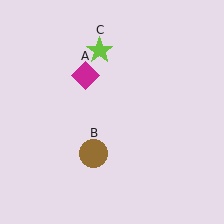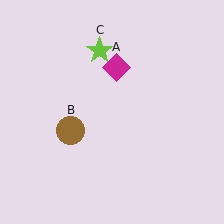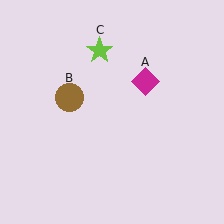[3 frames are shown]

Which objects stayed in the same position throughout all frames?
Lime star (object C) remained stationary.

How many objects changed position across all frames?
2 objects changed position: magenta diamond (object A), brown circle (object B).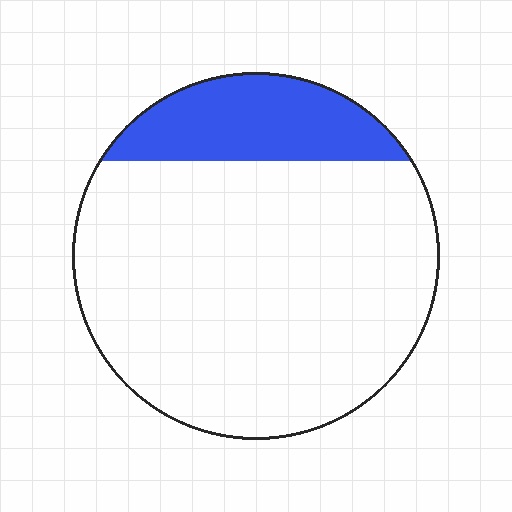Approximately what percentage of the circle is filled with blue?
Approximately 20%.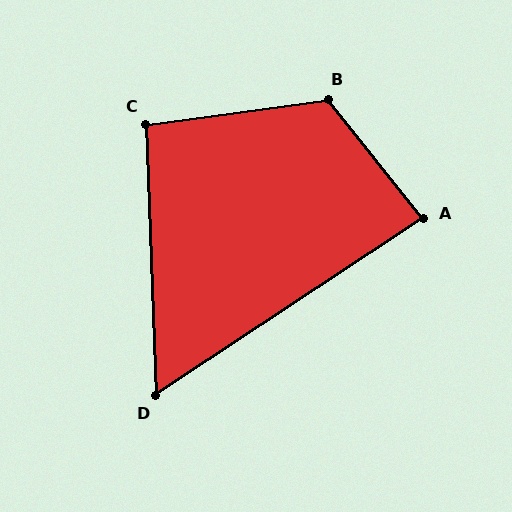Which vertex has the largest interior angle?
B, at approximately 121 degrees.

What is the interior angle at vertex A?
Approximately 85 degrees (acute).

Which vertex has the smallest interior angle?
D, at approximately 59 degrees.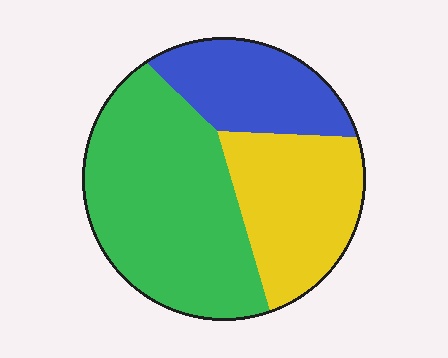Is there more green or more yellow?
Green.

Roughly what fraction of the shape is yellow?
Yellow covers 29% of the shape.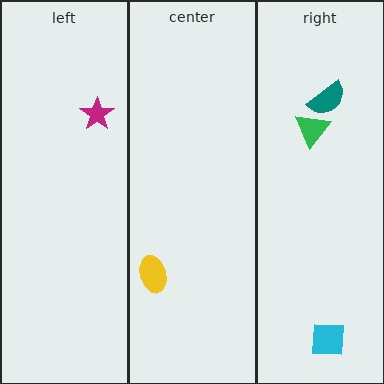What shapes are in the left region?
The magenta star.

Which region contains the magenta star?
The left region.